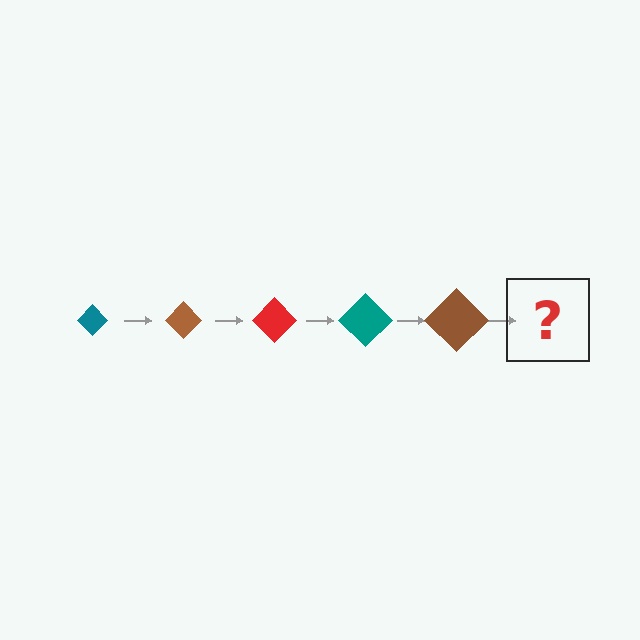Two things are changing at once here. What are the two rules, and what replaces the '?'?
The two rules are that the diamond grows larger each step and the color cycles through teal, brown, and red. The '?' should be a red diamond, larger than the previous one.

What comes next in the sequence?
The next element should be a red diamond, larger than the previous one.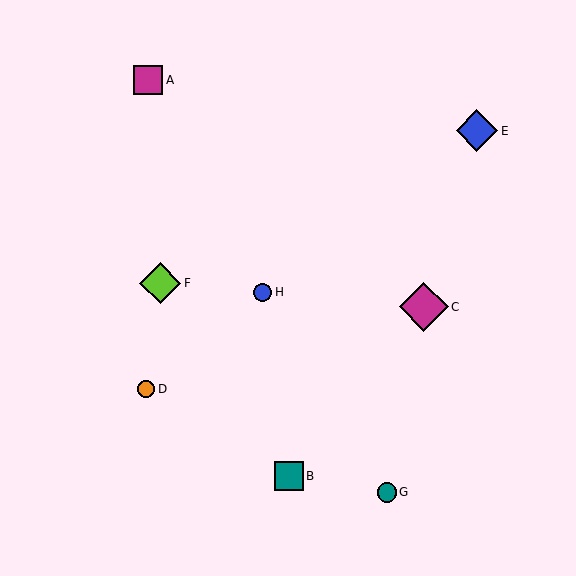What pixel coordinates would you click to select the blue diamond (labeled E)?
Click at (477, 131) to select the blue diamond E.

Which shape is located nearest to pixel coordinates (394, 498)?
The teal circle (labeled G) at (387, 492) is nearest to that location.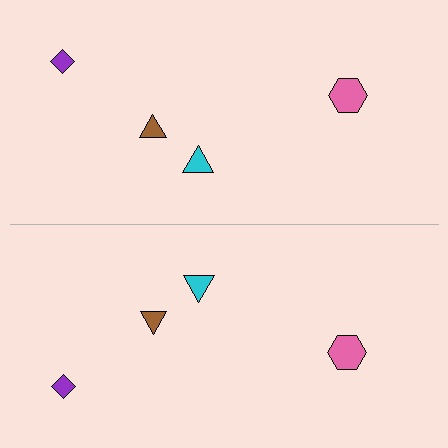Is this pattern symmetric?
Yes, this pattern has bilateral (reflection) symmetry.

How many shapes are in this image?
There are 8 shapes in this image.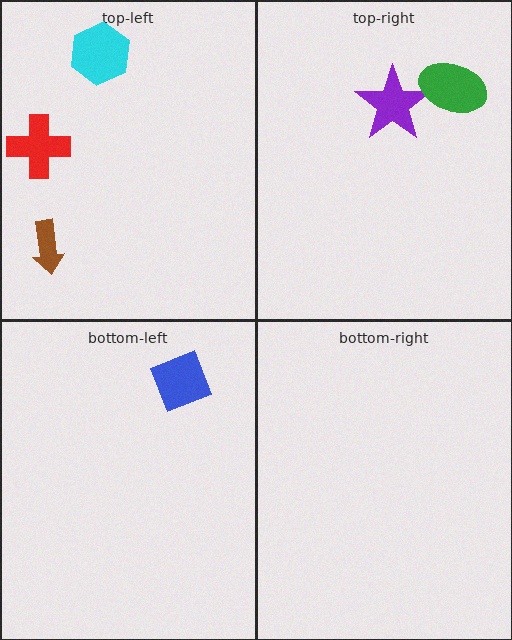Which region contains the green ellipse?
The top-right region.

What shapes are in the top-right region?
The purple star, the green ellipse.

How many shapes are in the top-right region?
2.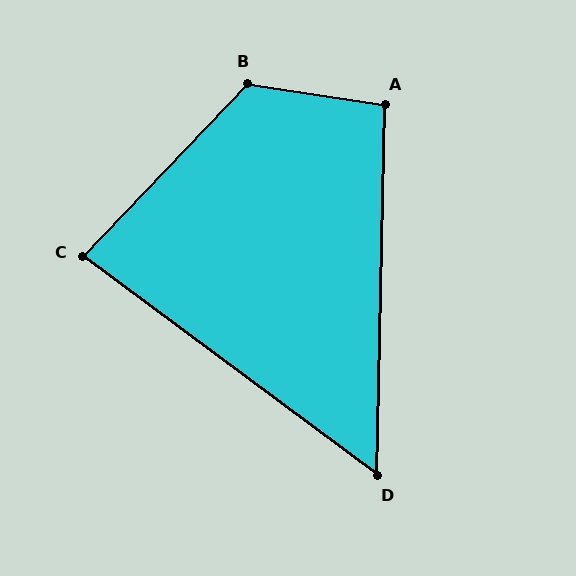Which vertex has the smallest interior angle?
D, at approximately 55 degrees.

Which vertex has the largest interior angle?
B, at approximately 125 degrees.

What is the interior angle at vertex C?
Approximately 83 degrees (acute).